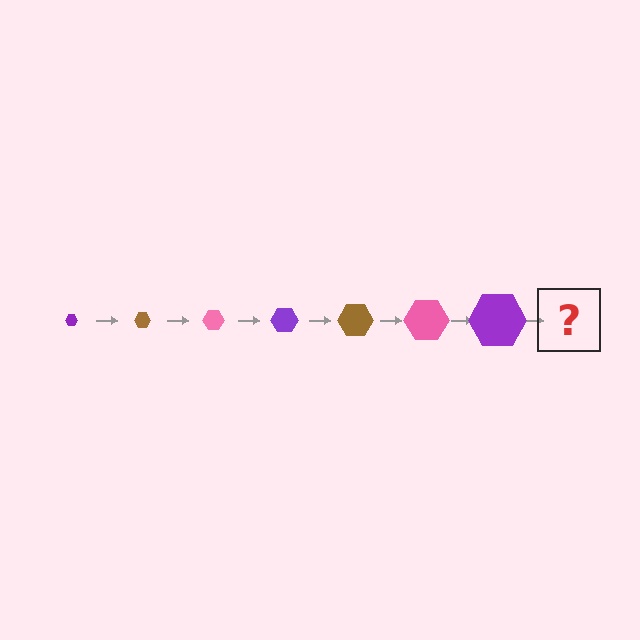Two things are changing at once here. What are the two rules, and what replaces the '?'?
The two rules are that the hexagon grows larger each step and the color cycles through purple, brown, and pink. The '?' should be a brown hexagon, larger than the previous one.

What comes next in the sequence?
The next element should be a brown hexagon, larger than the previous one.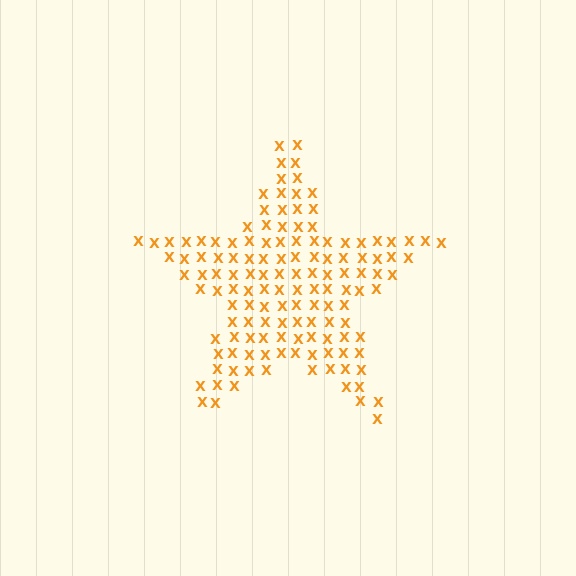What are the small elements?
The small elements are letter X's.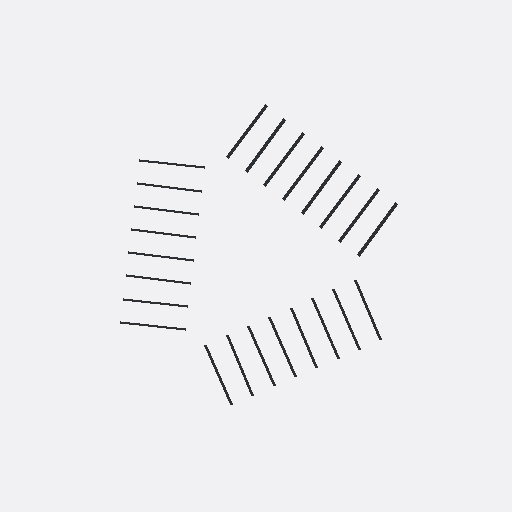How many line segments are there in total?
24 — 8 along each of the 3 edges.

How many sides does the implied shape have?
3 sides — the line-ends trace a triangle.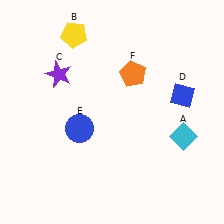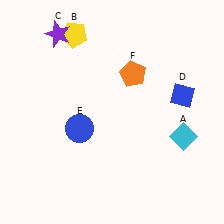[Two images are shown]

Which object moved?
The purple star (C) moved up.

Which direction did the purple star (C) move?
The purple star (C) moved up.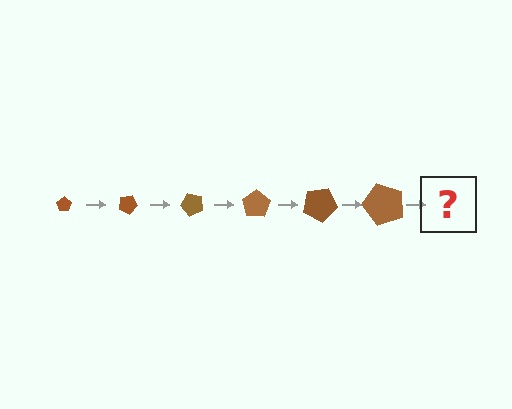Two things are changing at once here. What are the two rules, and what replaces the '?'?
The two rules are that the pentagon grows larger each step and it rotates 25 degrees each step. The '?' should be a pentagon, larger than the previous one and rotated 150 degrees from the start.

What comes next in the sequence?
The next element should be a pentagon, larger than the previous one and rotated 150 degrees from the start.